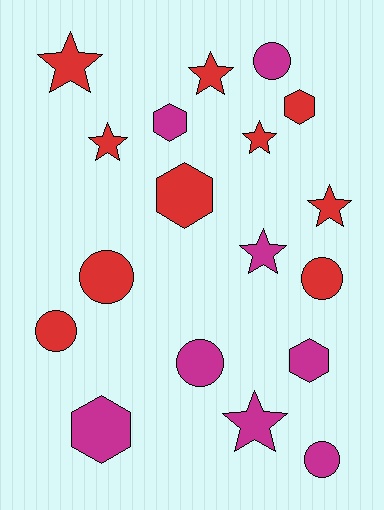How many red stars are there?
There are 5 red stars.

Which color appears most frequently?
Red, with 10 objects.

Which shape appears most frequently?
Star, with 7 objects.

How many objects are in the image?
There are 18 objects.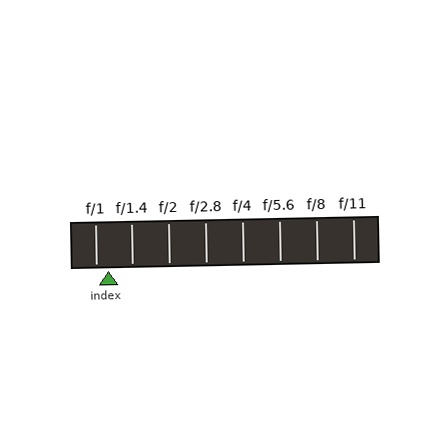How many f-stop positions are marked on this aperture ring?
There are 8 f-stop positions marked.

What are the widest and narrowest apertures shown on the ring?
The widest aperture shown is f/1 and the narrowest is f/11.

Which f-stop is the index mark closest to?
The index mark is closest to f/1.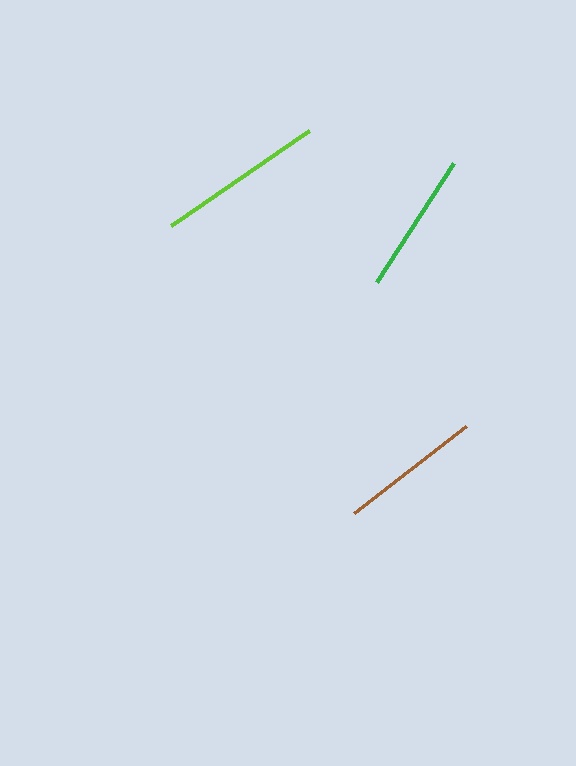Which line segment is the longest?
The lime line is the longest at approximately 167 pixels.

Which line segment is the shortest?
The brown line is the shortest at approximately 142 pixels.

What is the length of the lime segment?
The lime segment is approximately 167 pixels long.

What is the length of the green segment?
The green segment is approximately 142 pixels long.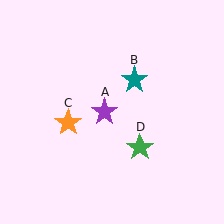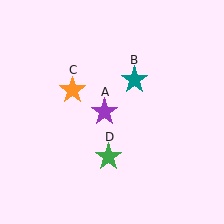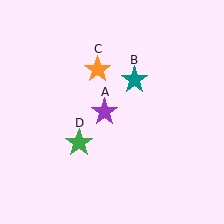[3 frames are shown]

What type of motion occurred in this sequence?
The orange star (object C), green star (object D) rotated clockwise around the center of the scene.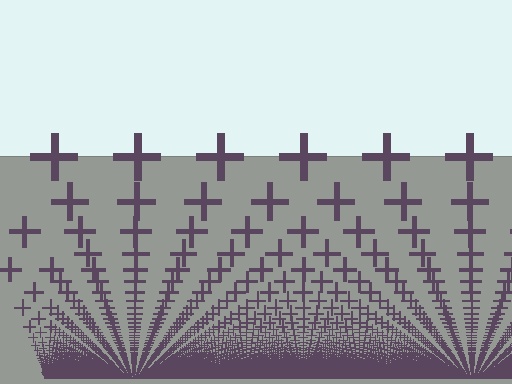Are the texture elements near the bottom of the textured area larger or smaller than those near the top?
Smaller. The gradient is inverted — elements near the bottom are smaller and denser.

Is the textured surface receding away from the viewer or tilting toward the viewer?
The surface appears to tilt toward the viewer. Texture elements get larger and sparser toward the top.